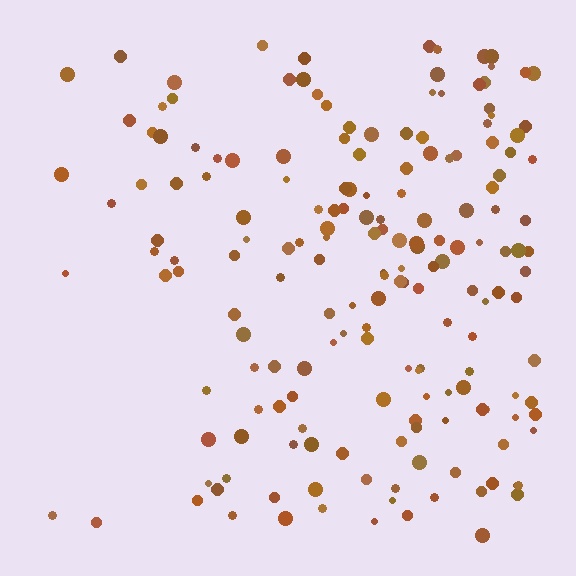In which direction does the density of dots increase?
From left to right, with the right side densest.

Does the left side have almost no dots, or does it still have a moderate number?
Still a moderate number, just noticeably fewer than the right.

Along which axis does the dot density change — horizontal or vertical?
Horizontal.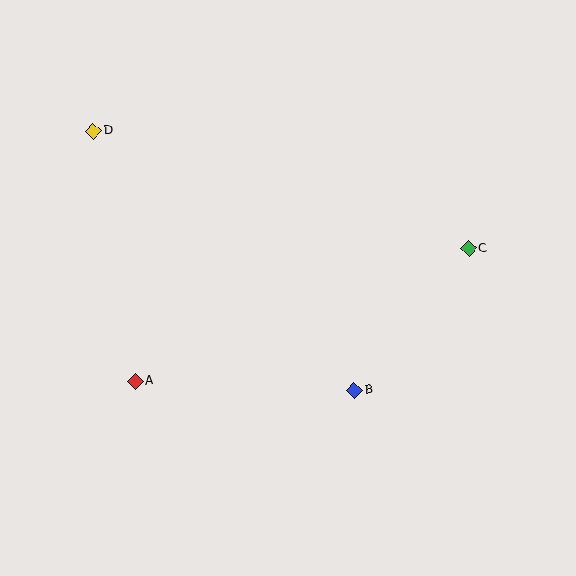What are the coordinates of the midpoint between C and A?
The midpoint between C and A is at (302, 315).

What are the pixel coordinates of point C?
Point C is at (468, 248).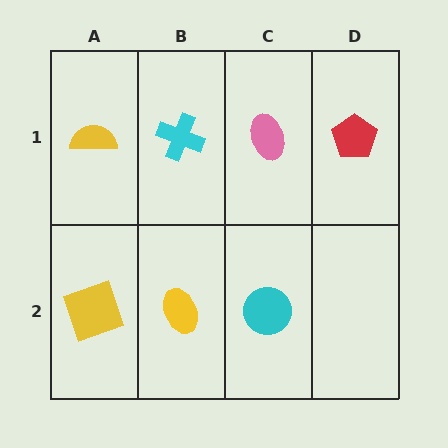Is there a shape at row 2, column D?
No, that cell is empty.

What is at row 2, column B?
A yellow ellipse.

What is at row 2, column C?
A cyan circle.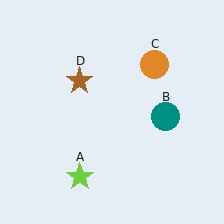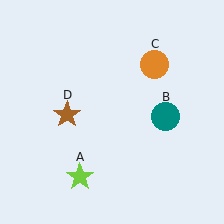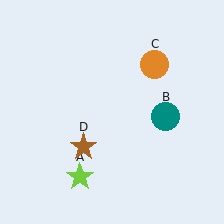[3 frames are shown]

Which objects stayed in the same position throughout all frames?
Lime star (object A) and teal circle (object B) and orange circle (object C) remained stationary.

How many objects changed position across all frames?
1 object changed position: brown star (object D).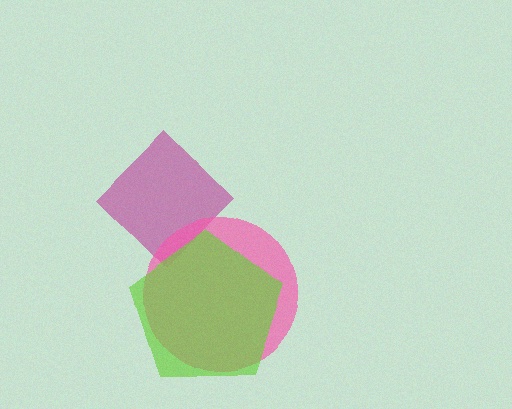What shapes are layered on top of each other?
The layered shapes are: a magenta diamond, a pink circle, a lime pentagon.